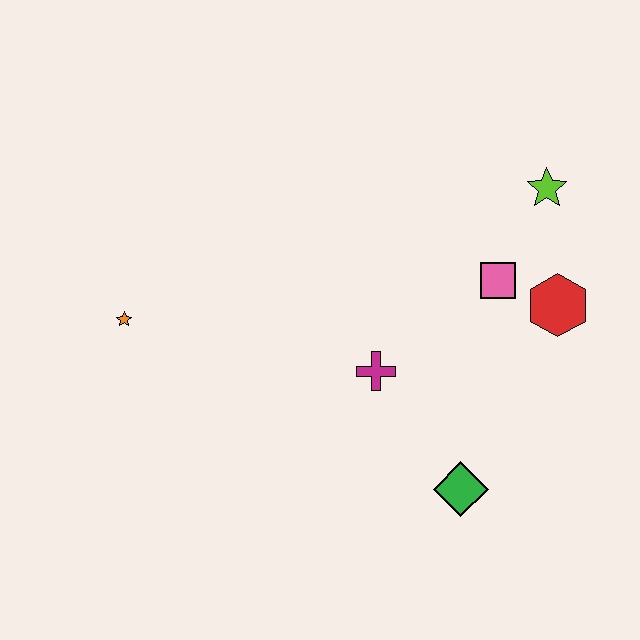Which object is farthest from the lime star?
The orange star is farthest from the lime star.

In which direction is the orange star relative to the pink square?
The orange star is to the left of the pink square.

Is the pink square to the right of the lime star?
No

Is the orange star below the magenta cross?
No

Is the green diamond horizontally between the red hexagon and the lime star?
No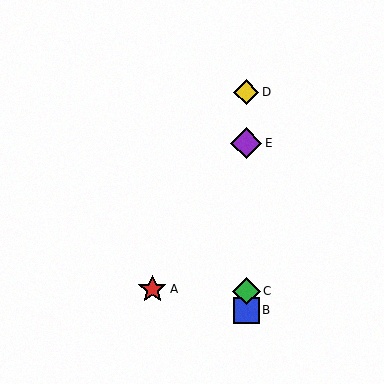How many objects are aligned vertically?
4 objects (B, C, D, E) are aligned vertically.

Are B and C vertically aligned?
Yes, both are at x≈246.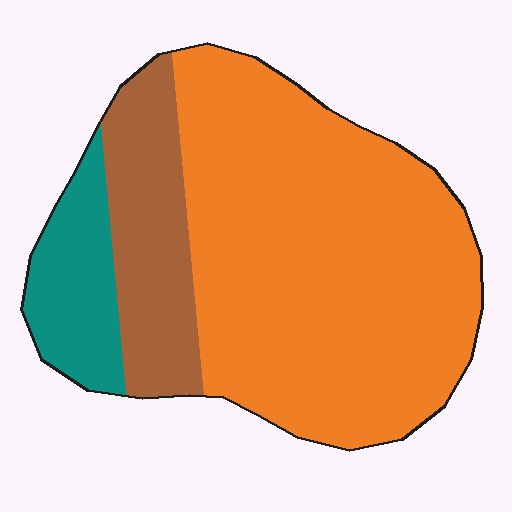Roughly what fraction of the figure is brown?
Brown covers 19% of the figure.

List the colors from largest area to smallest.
From largest to smallest: orange, brown, teal.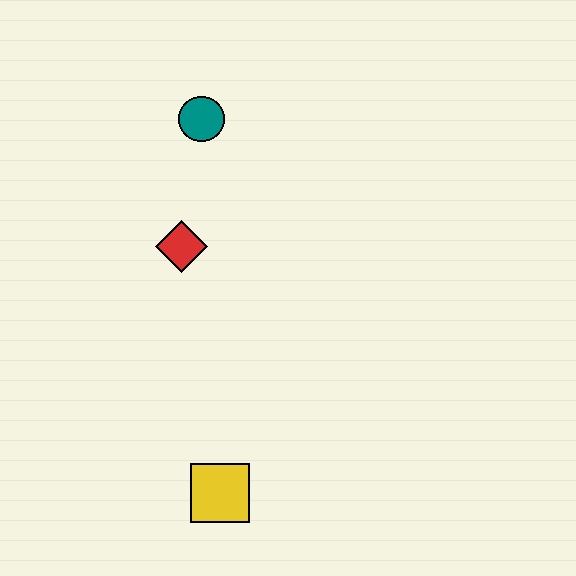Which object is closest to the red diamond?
The teal circle is closest to the red diamond.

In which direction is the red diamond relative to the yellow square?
The red diamond is above the yellow square.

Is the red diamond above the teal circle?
No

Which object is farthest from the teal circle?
The yellow square is farthest from the teal circle.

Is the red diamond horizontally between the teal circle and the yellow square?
No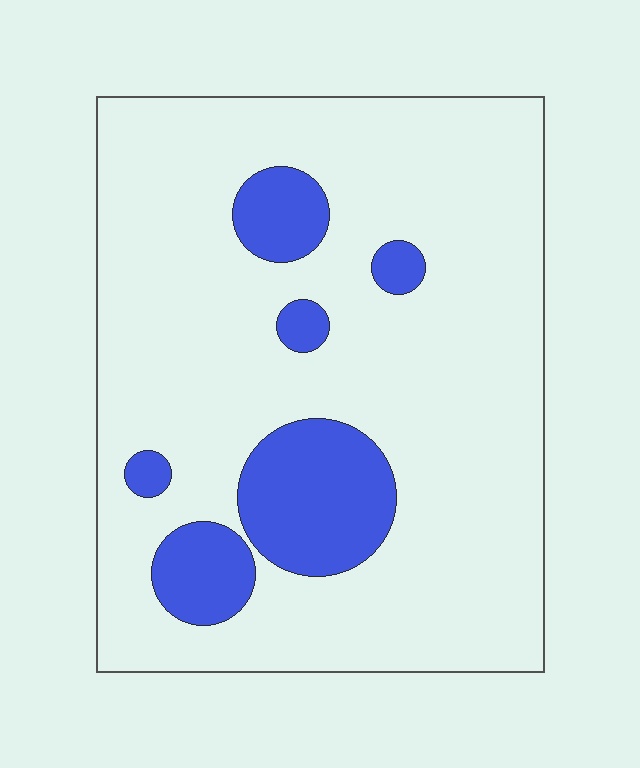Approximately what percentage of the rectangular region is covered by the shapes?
Approximately 15%.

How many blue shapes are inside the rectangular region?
6.